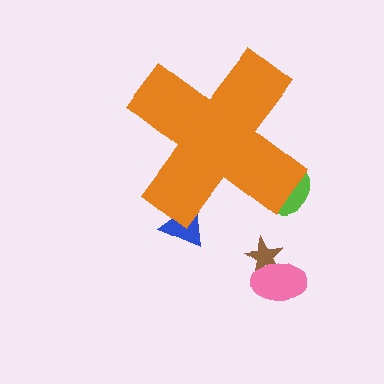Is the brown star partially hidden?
No, the brown star is fully visible.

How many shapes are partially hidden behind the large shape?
2 shapes are partially hidden.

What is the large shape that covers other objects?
An orange cross.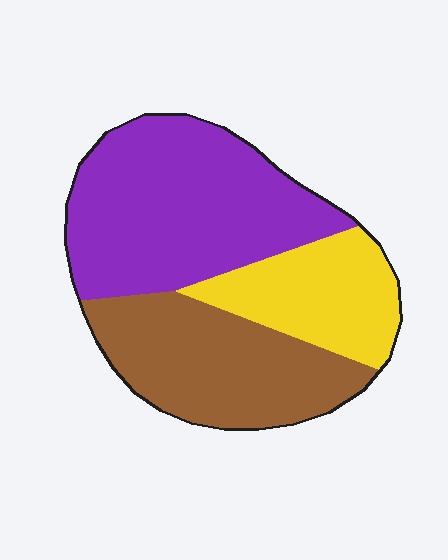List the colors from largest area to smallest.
From largest to smallest: purple, brown, yellow.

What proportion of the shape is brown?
Brown covers roughly 35% of the shape.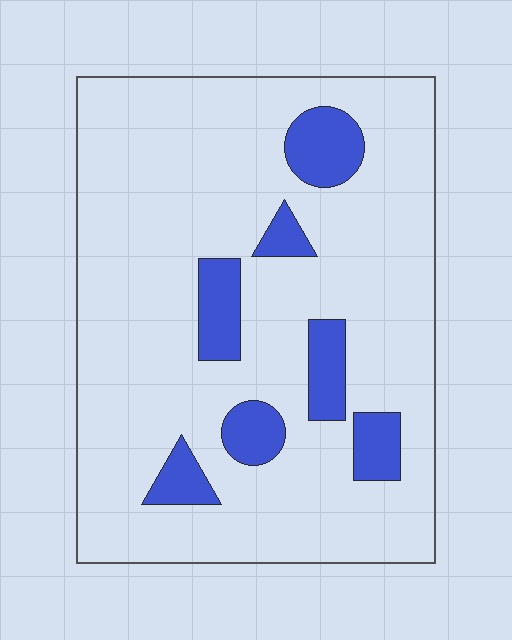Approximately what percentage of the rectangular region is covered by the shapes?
Approximately 15%.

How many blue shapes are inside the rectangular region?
7.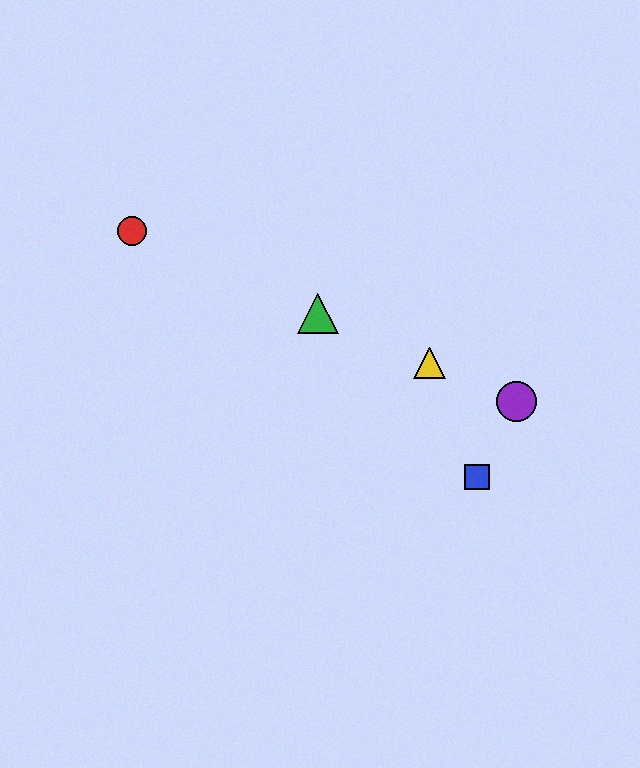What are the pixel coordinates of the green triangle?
The green triangle is at (318, 313).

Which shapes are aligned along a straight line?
The red circle, the green triangle, the yellow triangle, the purple circle are aligned along a straight line.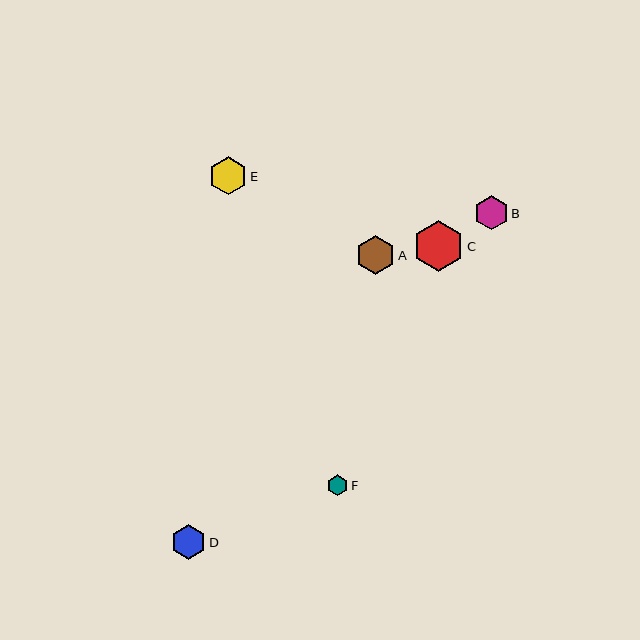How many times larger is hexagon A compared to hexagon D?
Hexagon A is approximately 1.1 times the size of hexagon D.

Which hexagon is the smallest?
Hexagon F is the smallest with a size of approximately 21 pixels.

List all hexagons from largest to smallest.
From largest to smallest: C, A, E, D, B, F.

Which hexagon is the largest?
Hexagon C is the largest with a size of approximately 51 pixels.